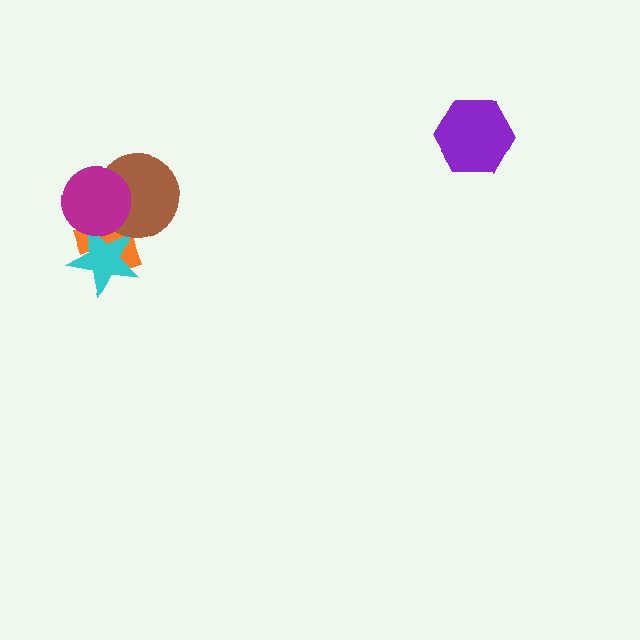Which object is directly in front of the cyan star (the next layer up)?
The brown circle is directly in front of the cyan star.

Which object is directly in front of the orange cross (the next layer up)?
The cyan star is directly in front of the orange cross.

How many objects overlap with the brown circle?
3 objects overlap with the brown circle.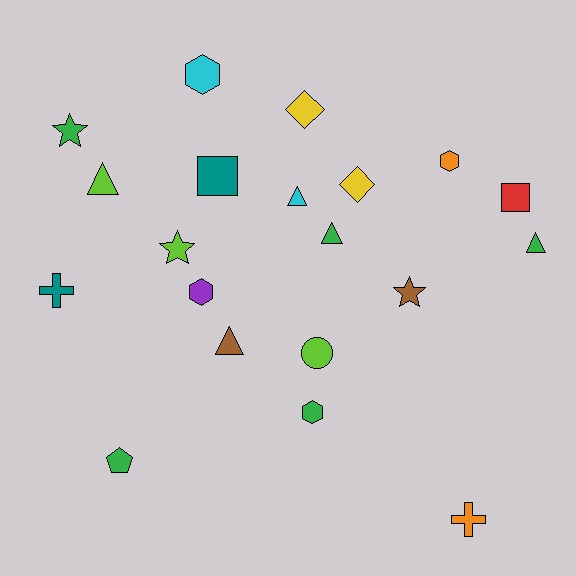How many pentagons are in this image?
There is 1 pentagon.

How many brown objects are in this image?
There are 2 brown objects.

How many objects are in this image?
There are 20 objects.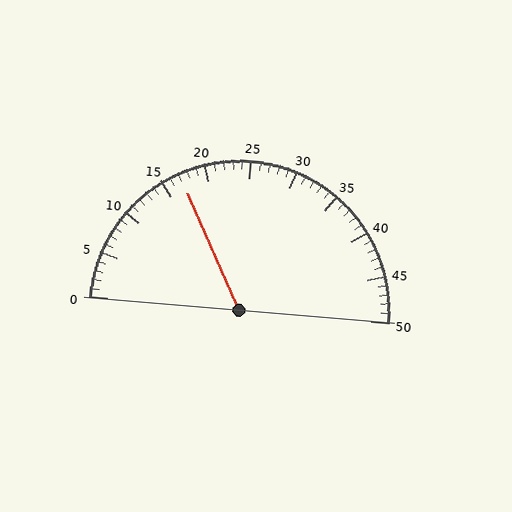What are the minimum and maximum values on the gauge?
The gauge ranges from 0 to 50.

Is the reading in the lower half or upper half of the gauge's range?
The reading is in the lower half of the range (0 to 50).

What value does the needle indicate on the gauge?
The needle indicates approximately 17.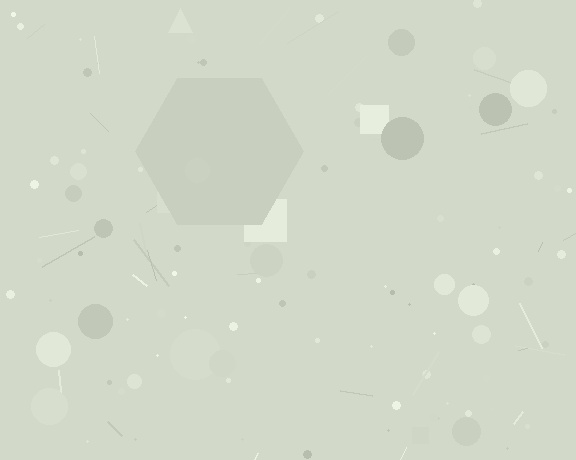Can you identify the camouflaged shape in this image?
The camouflaged shape is a hexagon.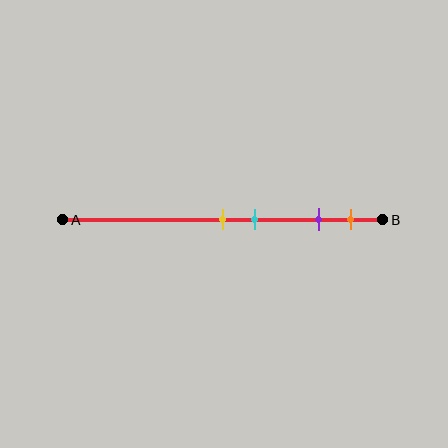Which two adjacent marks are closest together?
The yellow and cyan marks are the closest adjacent pair.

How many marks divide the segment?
There are 4 marks dividing the segment.